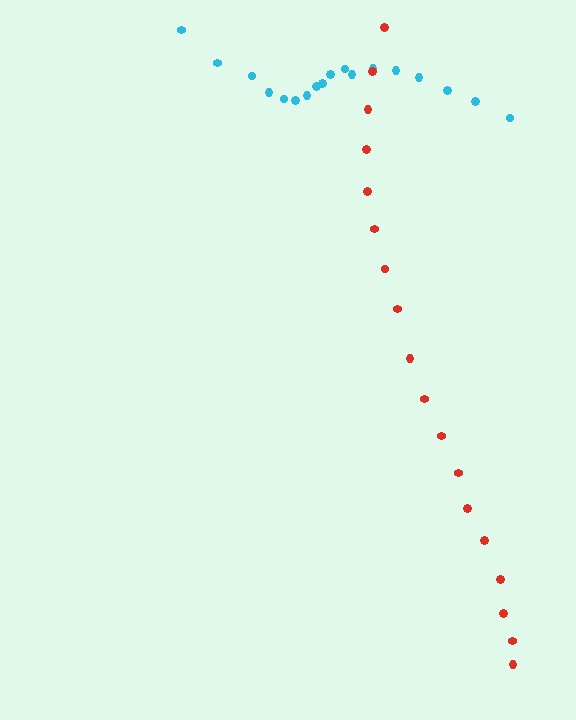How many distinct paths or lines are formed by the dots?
There are 2 distinct paths.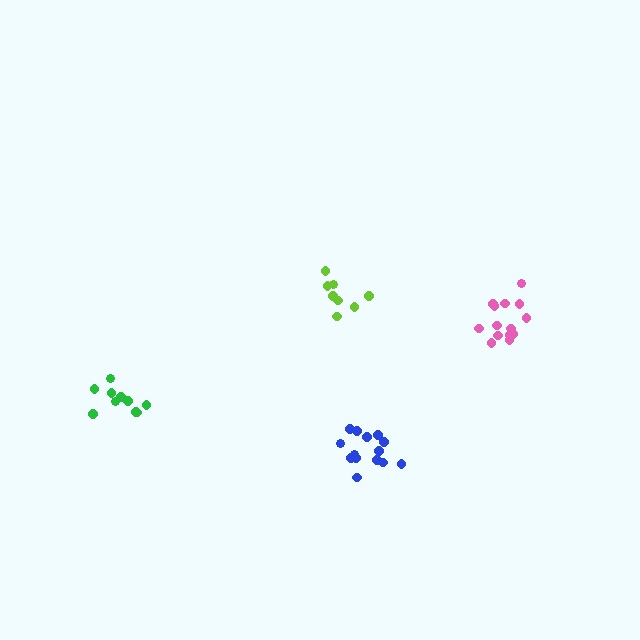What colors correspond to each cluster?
The clusters are colored: lime, green, blue, pink.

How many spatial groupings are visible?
There are 4 spatial groupings.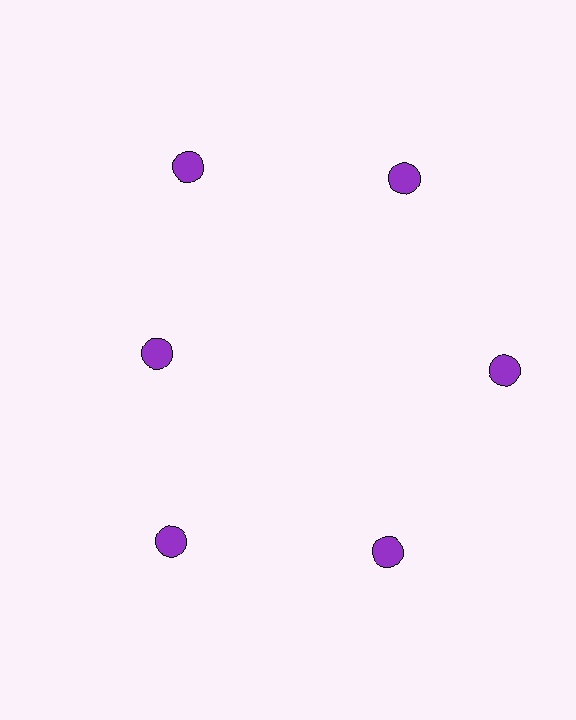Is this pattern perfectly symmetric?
No. The 6 purple circles are arranged in a ring, but one element near the 9 o'clock position is pulled inward toward the center, breaking the 6-fold rotational symmetry.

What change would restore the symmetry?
The symmetry would be restored by moving it outward, back onto the ring so that all 6 circles sit at equal angles and equal distance from the center.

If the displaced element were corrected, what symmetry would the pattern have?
It would have 6-fold rotational symmetry — the pattern would map onto itself every 60 degrees.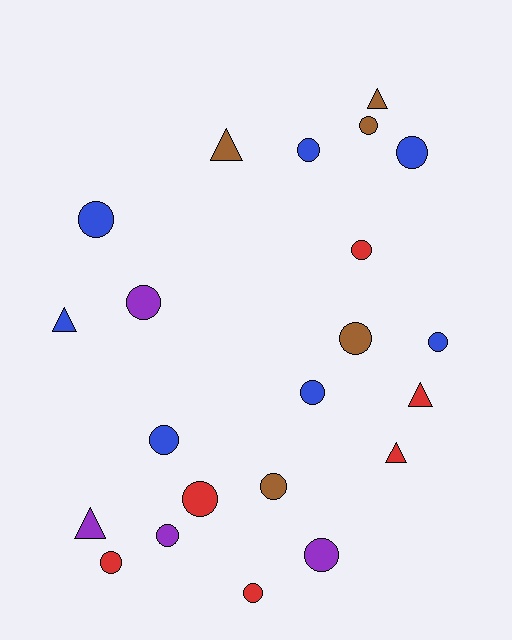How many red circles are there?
There are 4 red circles.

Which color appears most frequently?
Blue, with 7 objects.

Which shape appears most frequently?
Circle, with 16 objects.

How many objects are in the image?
There are 22 objects.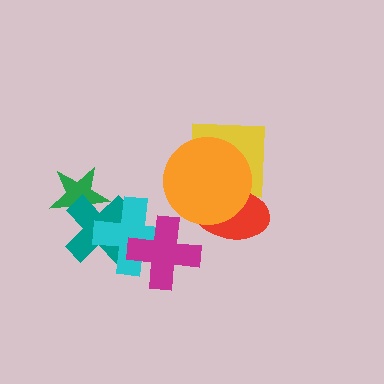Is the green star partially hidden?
Yes, it is partially covered by another shape.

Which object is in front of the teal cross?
The cyan cross is in front of the teal cross.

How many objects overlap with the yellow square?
2 objects overlap with the yellow square.